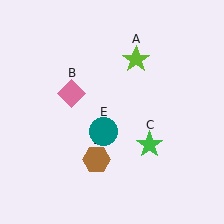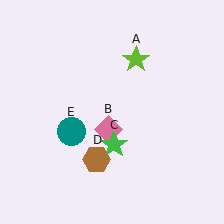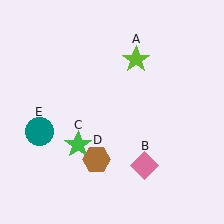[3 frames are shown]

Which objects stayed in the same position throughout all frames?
Lime star (object A) and brown hexagon (object D) remained stationary.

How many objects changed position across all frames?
3 objects changed position: pink diamond (object B), green star (object C), teal circle (object E).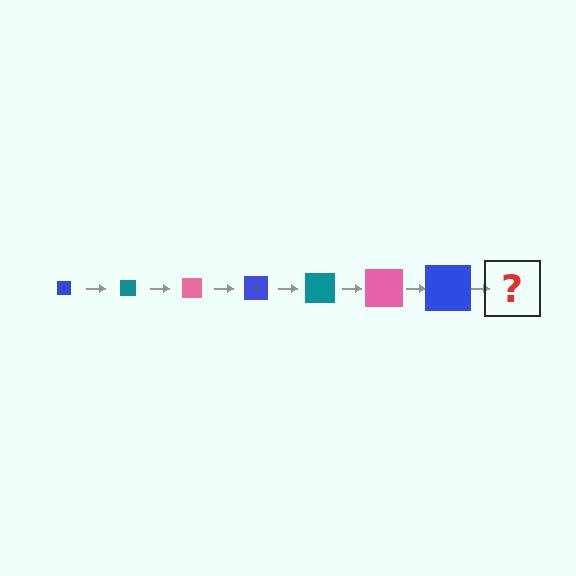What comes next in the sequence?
The next element should be a teal square, larger than the previous one.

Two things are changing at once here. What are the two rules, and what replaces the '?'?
The two rules are that the square grows larger each step and the color cycles through blue, teal, and pink. The '?' should be a teal square, larger than the previous one.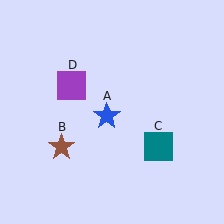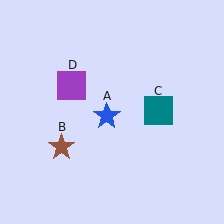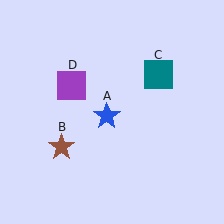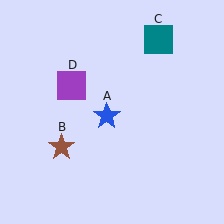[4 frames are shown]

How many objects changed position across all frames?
1 object changed position: teal square (object C).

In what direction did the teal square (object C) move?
The teal square (object C) moved up.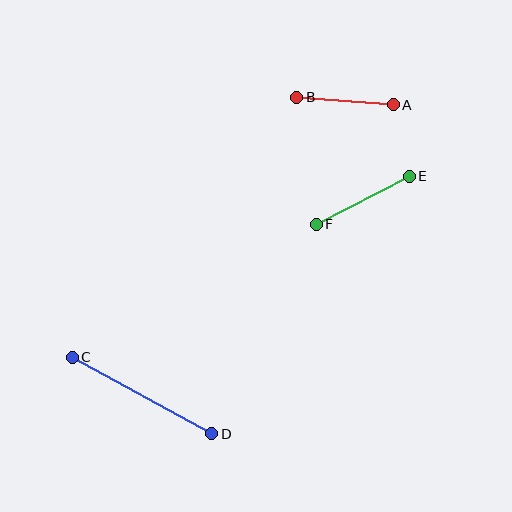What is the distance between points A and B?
The distance is approximately 97 pixels.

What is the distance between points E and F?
The distance is approximately 105 pixels.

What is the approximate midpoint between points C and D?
The midpoint is at approximately (142, 396) pixels.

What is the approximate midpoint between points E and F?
The midpoint is at approximately (363, 200) pixels.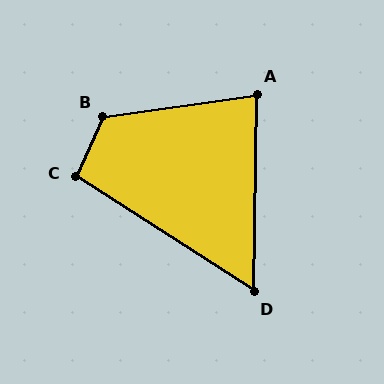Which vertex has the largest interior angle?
B, at approximately 122 degrees.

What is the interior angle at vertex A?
Approximately 81 degrees (acute).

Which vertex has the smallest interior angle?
D, at approximately 58 degrees.